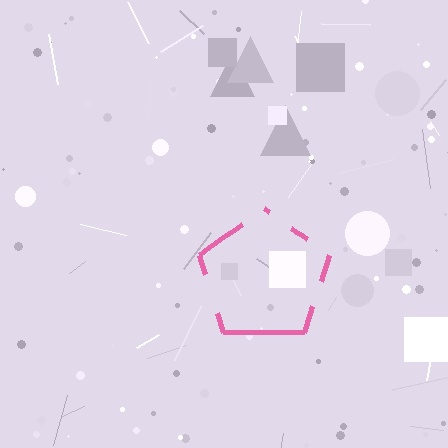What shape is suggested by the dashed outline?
The dashed outline suggests a pentagon.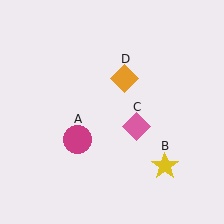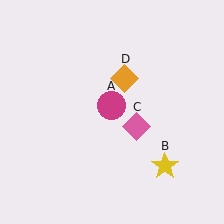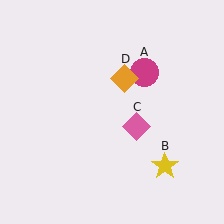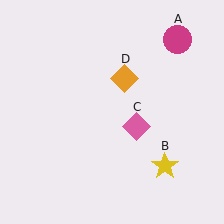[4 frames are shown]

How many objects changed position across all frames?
1 object changed position: magenta circle (object A).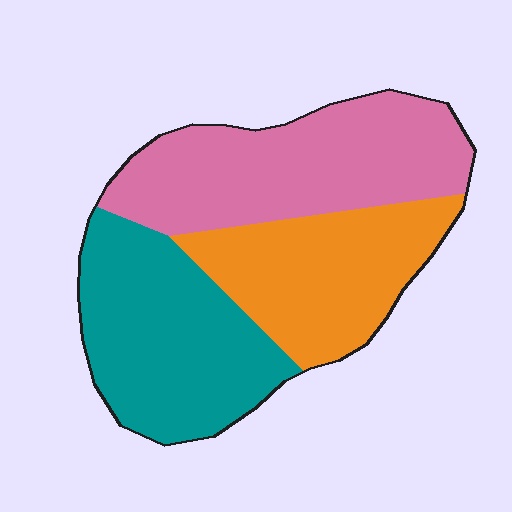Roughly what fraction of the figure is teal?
Teal covers around 35% of the figure.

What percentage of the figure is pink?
Pink covers 37% of the figure.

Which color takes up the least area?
Orange, at roughly 30%.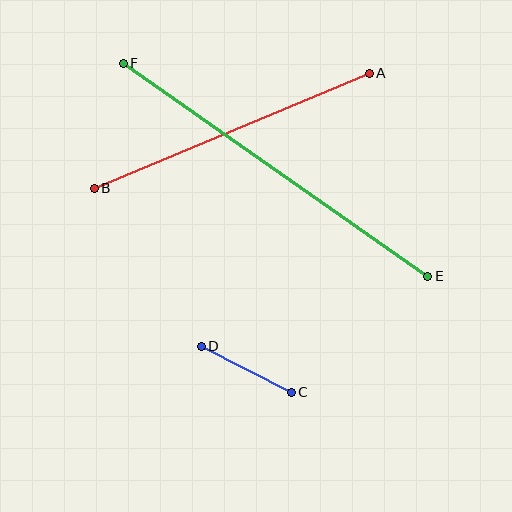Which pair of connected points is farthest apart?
Points E and F are farthest apart.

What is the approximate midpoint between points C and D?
The midpoint is at approximately (246, 369) pixels.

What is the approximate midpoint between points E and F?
The midpoint is at approximately (276, 170) pixels.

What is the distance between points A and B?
The distance is approximately 298 pixels.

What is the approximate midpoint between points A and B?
The midpoint is at approximately (232, 131) pixels.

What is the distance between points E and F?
The distance is approximately 372 pixels.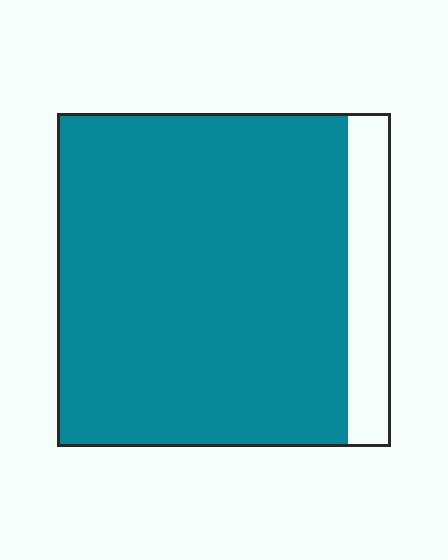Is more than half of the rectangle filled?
Yes.